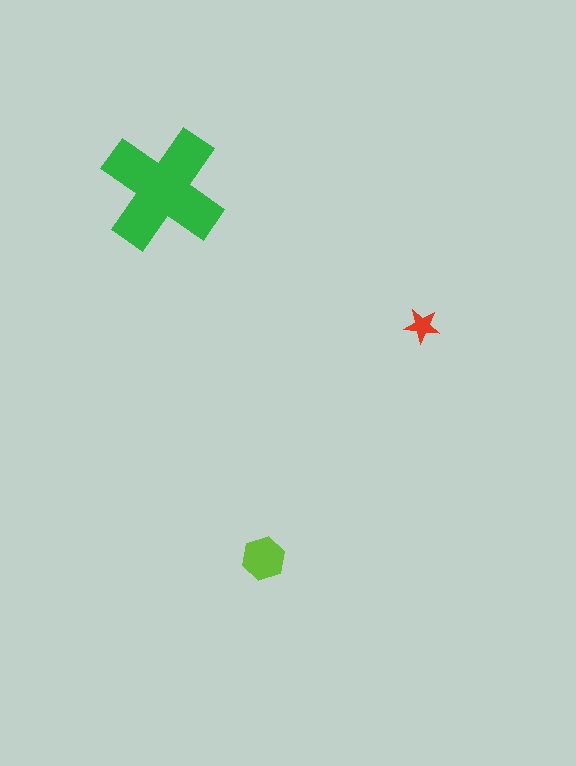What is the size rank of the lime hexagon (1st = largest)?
2nd.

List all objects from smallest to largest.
The red star, the lime hexagon, the green cross.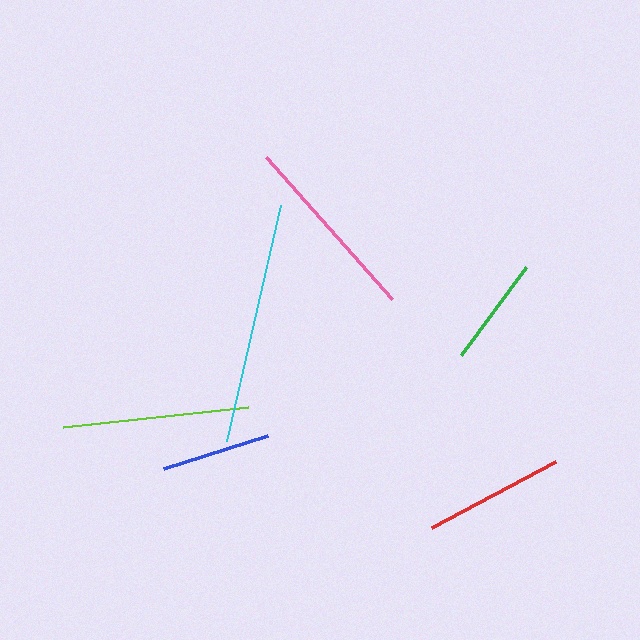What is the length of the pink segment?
The pink segment is approximately 190 pixels long.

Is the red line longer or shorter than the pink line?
The pink line is longer than the red line.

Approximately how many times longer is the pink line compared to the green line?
The pink line is approximately 1.7 times the length of the green line.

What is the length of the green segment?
The green segment is approximately 110 pixels long.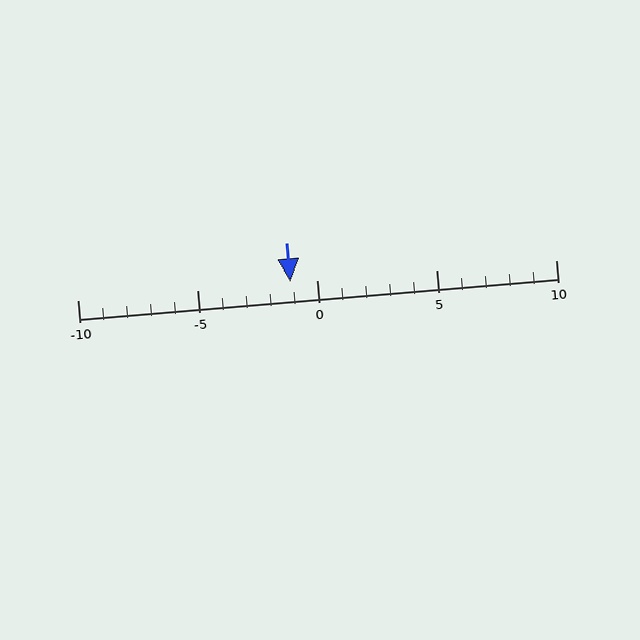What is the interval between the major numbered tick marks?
The major tick marks are spaced 5 units apart.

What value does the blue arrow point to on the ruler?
The blue arrow points to approximately -1.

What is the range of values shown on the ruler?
The ruler shows values from -10 to 10.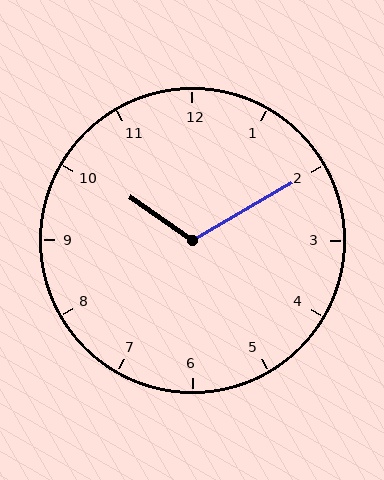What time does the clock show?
10:10.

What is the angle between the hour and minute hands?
Approximately 115 degrees.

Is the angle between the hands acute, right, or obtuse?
It is obtuse.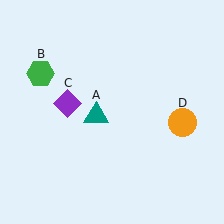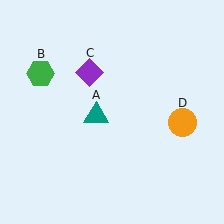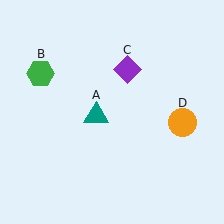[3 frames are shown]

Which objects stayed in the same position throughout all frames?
Teal triangle (object A) and green hexagon (object B) and orange circle (object D) remained stationary.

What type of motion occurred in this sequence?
The purple diamond (object C) rotated clockwise around the center of the scene.